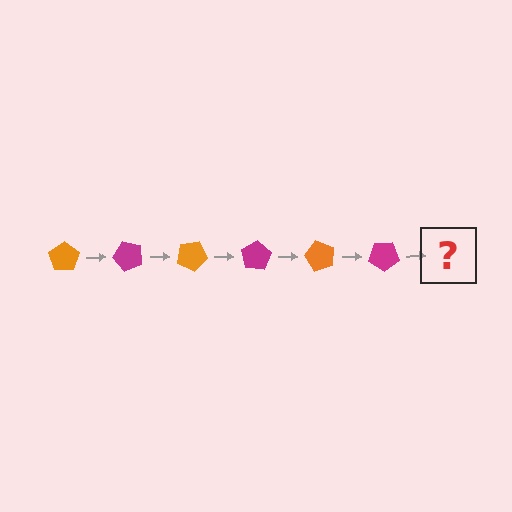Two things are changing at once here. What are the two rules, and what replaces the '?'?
The two rules are that it rotates 50 degrees each step and the color cycles through orange and magenta. The '?' should be an orange pentagon, rotated 300 degrees from the start.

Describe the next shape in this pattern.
It should be an orange pentagon, rotated 300 degrees from the start.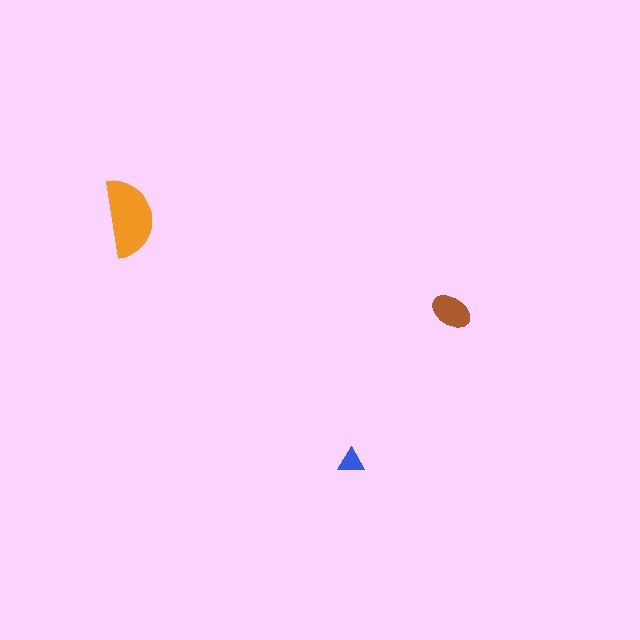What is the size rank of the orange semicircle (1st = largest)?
1st.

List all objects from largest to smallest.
The orange semicircle, the brown ellipse, the blue triangle.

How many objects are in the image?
There are 3 objects in the image.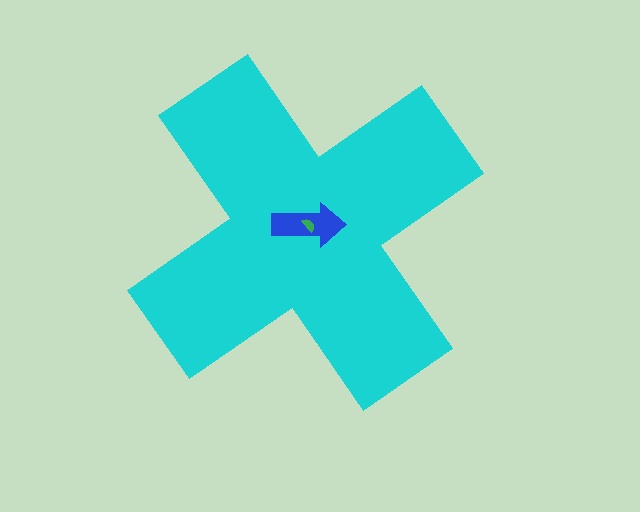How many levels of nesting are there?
3.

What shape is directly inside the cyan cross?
The blue arrow.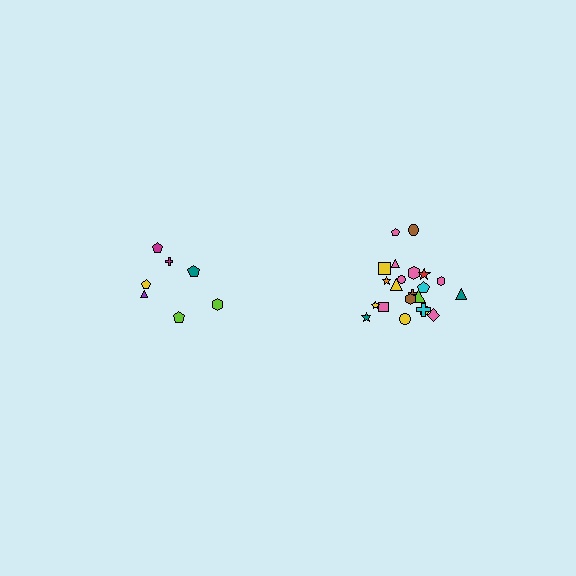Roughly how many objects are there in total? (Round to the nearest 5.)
Roughly 30 objects in total.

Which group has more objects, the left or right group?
The right group.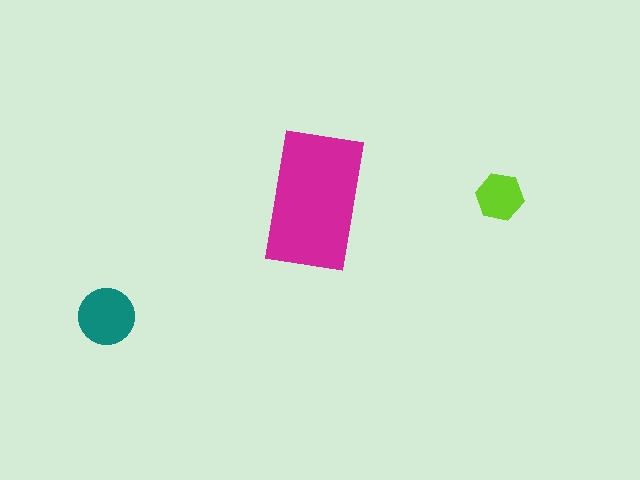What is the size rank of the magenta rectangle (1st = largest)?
1st.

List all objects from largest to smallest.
The magenta rectangle, the teal circle, the lime hexagon.